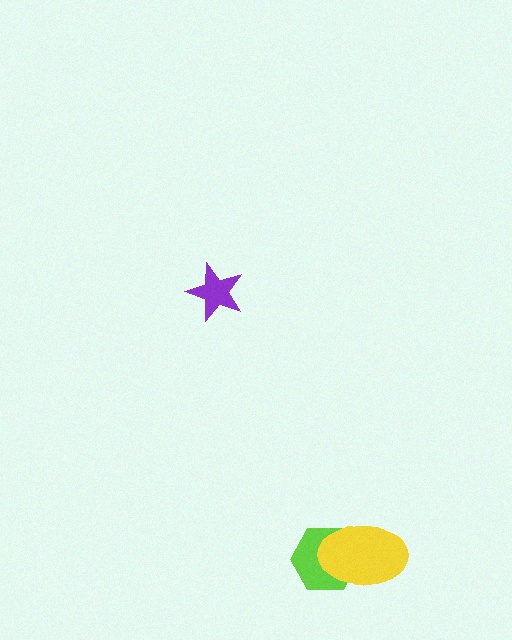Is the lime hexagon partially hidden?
Yes, it is partially covered by another shape.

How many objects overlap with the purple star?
0 objects overlap with the purple star.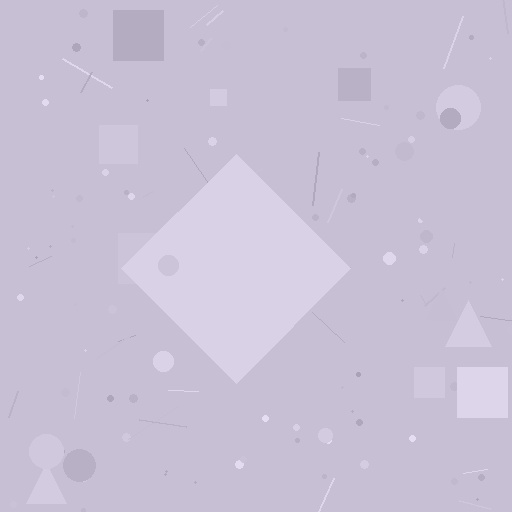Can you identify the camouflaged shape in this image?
The camouflaged shape is a diamond.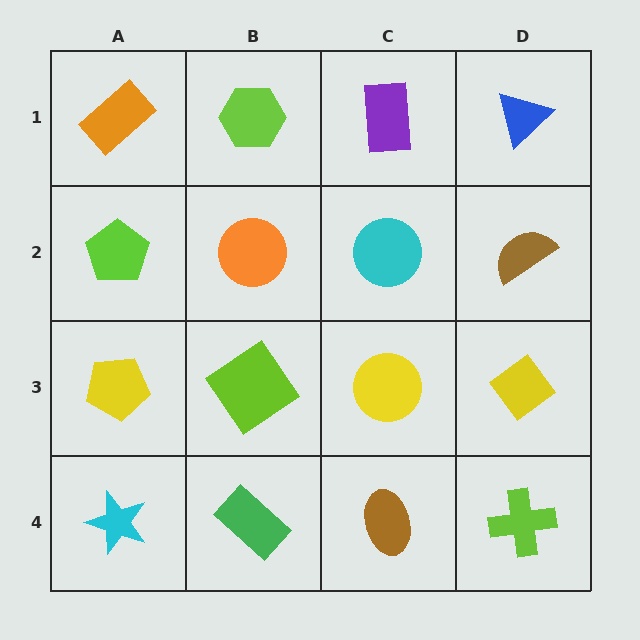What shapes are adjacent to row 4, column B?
A lime diamond (row 3, column B), a cyan star (row 4, column A), a brown ellipse (row 4, column C).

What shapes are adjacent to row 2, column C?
A purple rectangle (row 1, column C), a yellow circle (row 3, column C), an orange circle (row 2, column B), a brown semicircle (row 2, column D).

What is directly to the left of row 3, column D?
A yellow circle.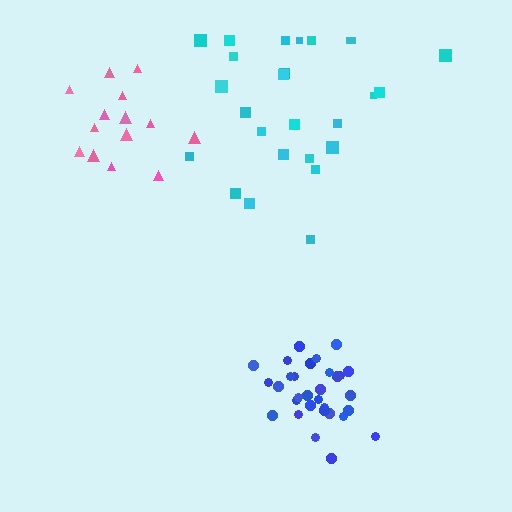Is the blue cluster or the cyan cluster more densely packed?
Blue.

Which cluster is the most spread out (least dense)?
Cyan.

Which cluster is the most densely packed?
Blue.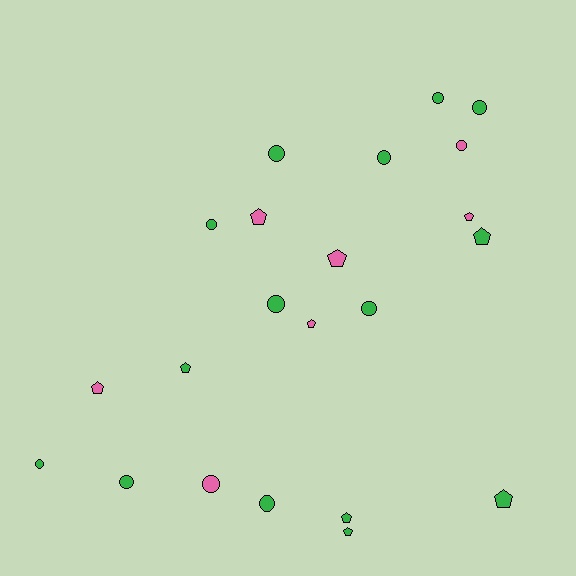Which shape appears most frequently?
Circle, with 12 objects.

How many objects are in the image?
There are 22 objects.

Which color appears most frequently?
Green, with 15 objects.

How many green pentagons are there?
There are 5 green pentagons.